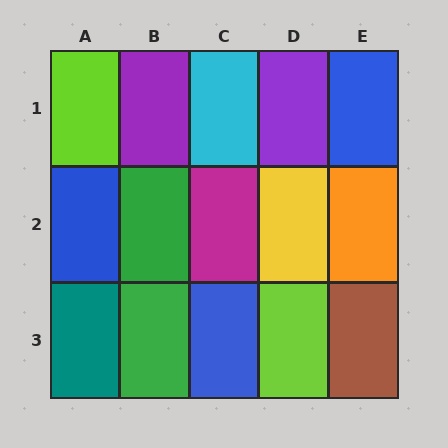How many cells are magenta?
1 cell is magenta.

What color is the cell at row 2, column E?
Orange.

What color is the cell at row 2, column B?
Green.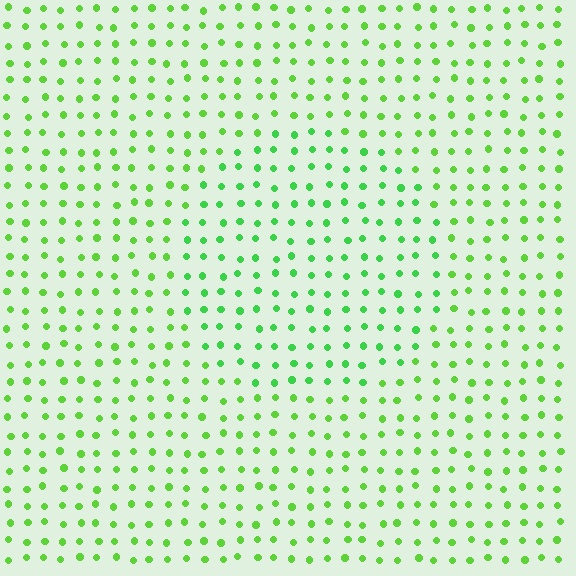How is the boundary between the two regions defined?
The boundary is defined purely by a slight shift in hue (about 20 degrees). Spacing, size, and orientation are identical on both sides.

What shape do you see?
I see a circle.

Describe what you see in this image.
The image is filled with small lime elements in a uniform arrangement. A circle-shaped region is visible where the elements are tinted to a slightly different hue, forming a subtle color boundary.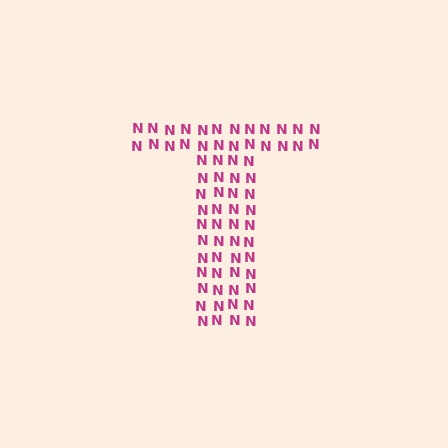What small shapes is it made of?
It is made of small letter N's.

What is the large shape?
The large shape is the letter T.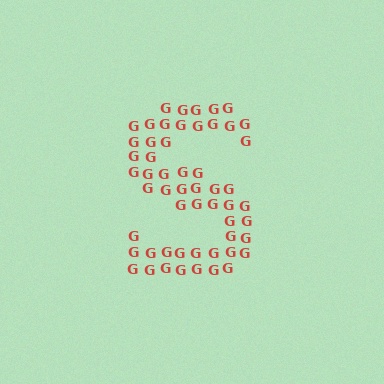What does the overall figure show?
The overall figure shows the letter S.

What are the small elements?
The small elements are letter G's.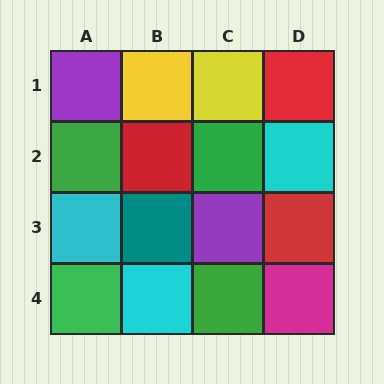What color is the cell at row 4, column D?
Magenta.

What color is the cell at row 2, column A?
Green.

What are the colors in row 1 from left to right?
Purple, yellow, yellow, red.